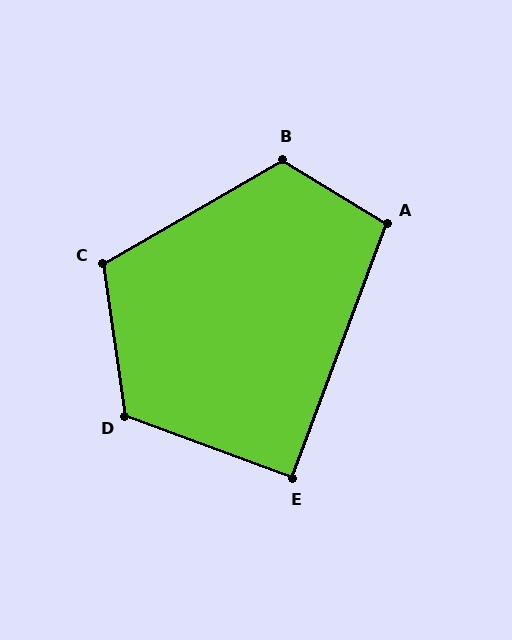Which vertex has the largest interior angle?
D, at approximately 118 degrees.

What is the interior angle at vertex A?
Approximately 101 degrees (obtuse).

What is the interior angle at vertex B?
Approximately 118 degrees (obtuse).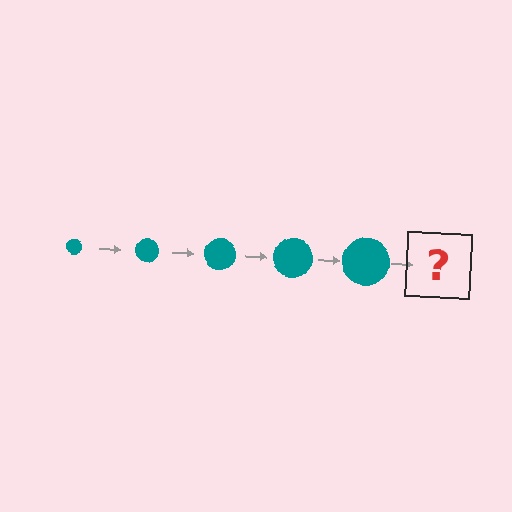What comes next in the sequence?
The next element should be a teal circle, larger than the previous one.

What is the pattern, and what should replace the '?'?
The pattern is that the circle gets progressively larger each step. The '?' should be a teal circle, larger than the previous one.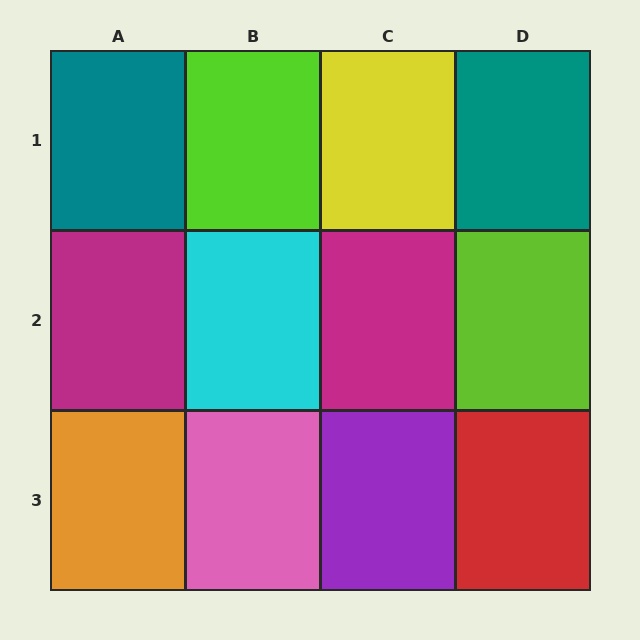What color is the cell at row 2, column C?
Magenta.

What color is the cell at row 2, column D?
Lime.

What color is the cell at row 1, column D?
Teal.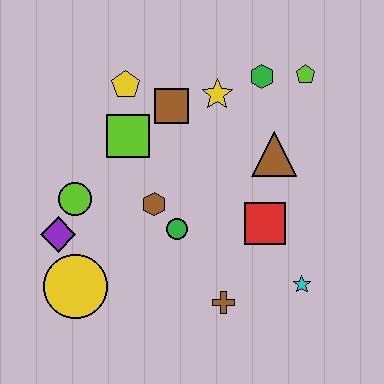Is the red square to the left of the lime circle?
No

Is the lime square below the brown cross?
No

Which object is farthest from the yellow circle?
The lime pentagon is farthest from the yellow circle.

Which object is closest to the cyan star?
The red square is closest to the cyan star.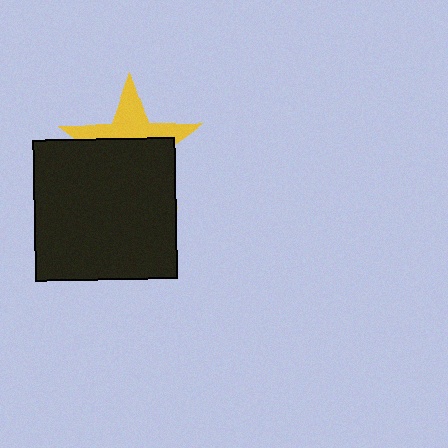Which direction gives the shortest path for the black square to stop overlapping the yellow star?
Moving down gives the shortest separation.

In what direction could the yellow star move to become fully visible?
The yellow star could move up. That would shift it out from behind the black square entirely.